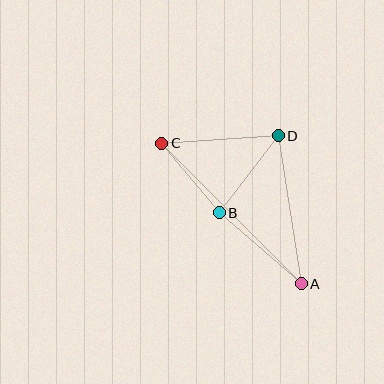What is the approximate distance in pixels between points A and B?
The distance between A and B is approximately 109 pixels.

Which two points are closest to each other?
Points B and C are closest to each other.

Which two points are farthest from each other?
Points A and C are farthest from each other.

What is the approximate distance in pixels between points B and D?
The distance between B and D is approximately 97 pixels.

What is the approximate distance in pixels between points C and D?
The distance between C and D is approximately 116 pixels.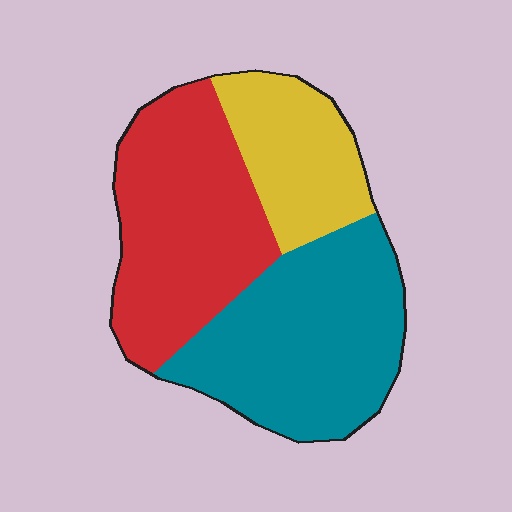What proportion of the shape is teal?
Teal covers around 40% of the shape.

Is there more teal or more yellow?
Teal.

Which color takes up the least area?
Yellow, at roughly 20%.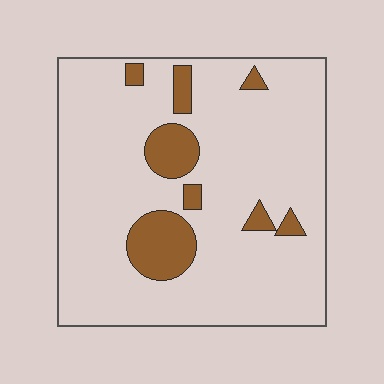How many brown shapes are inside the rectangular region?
8.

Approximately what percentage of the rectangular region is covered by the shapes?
Approximately 15%.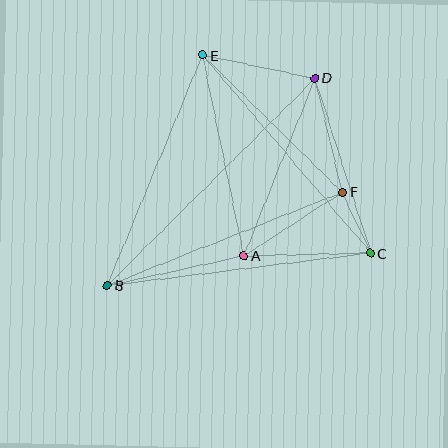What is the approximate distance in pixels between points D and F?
The distance between D and F is approximately 117 pixels.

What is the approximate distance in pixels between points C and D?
The distance between C and D is approximately 183 pixels.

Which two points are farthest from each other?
Points B and D are farthest from each other.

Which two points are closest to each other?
Points C and F are closest to each other.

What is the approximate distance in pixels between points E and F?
The distance between E and F is approximately 195 pixels.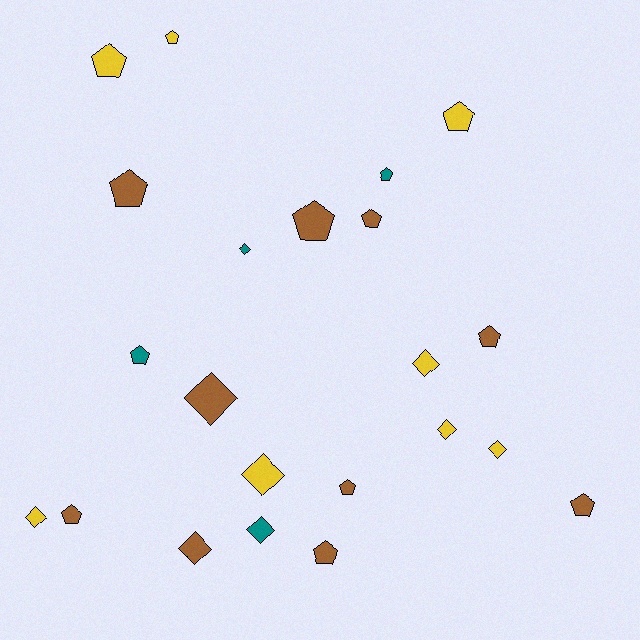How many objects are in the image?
There are 22 objects.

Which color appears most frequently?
Brown, with 10 objects.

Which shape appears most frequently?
Pentagon, with 13 objects.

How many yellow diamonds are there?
There are 5 yellow diamonds.